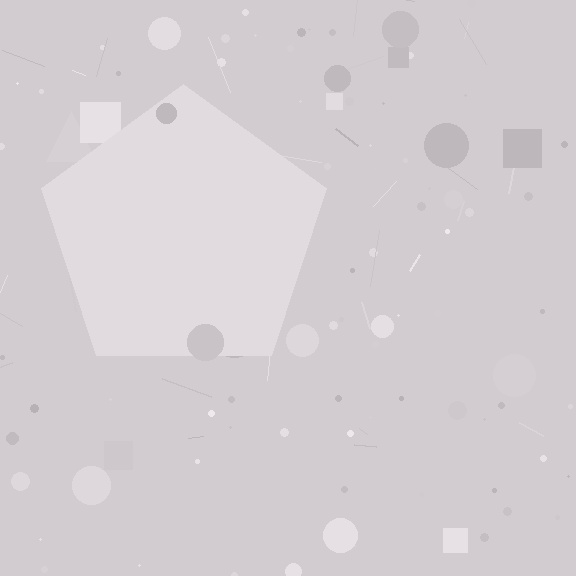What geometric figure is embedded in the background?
A pentagon is embedded in the background.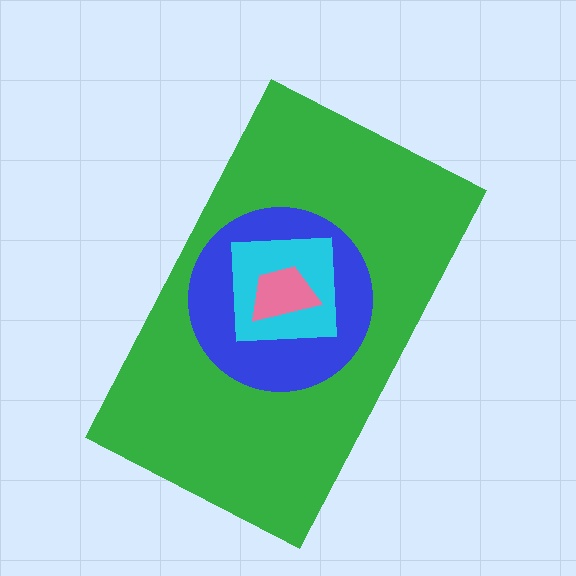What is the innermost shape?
The pink trapezoid.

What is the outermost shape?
The green rectangle.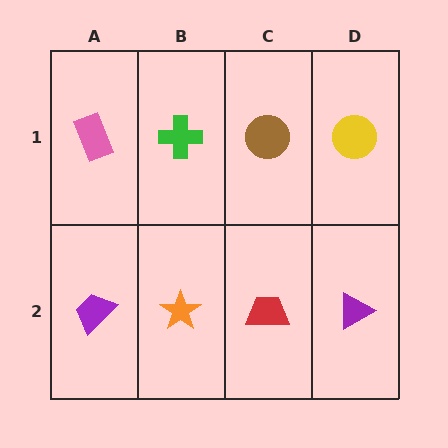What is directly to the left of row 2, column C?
An orange star.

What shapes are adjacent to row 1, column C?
A red trapezoid (row 2, column C), a green cross (row 1, column B), a yellow circle (row 1, column D).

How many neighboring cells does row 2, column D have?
2.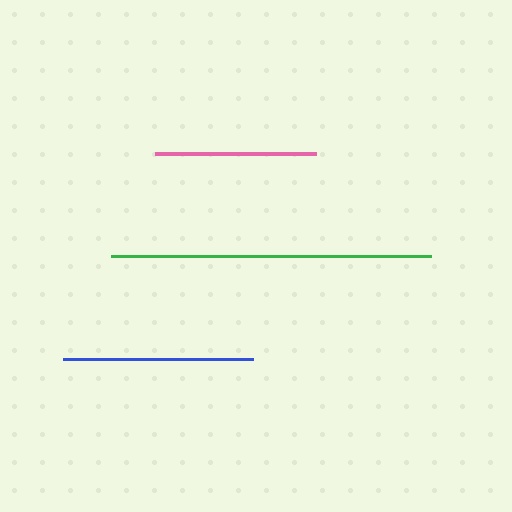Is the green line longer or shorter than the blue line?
The green line is longer than the blue line.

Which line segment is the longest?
The green line is the longest at approximately 320 pixels.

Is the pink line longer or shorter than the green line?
The green line is longer than the pink line.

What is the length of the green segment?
The green segment is approximately 320 pixels long.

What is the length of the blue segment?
The blue segment is approximately 190 pixels long.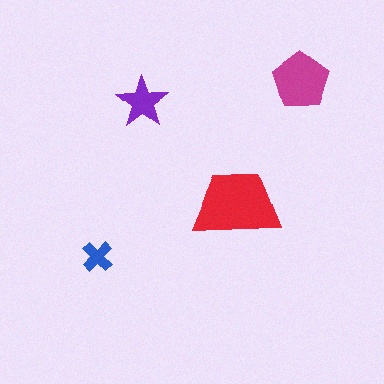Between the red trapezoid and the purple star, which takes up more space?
The red trapezoid.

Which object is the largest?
The red trapezoid.